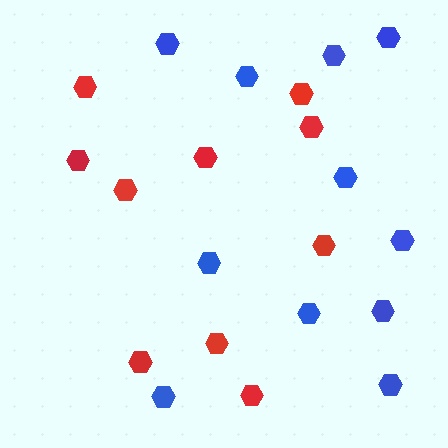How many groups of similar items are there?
There are 2 groups: one group of blue hexagons (11) and one group of red hexagons (10).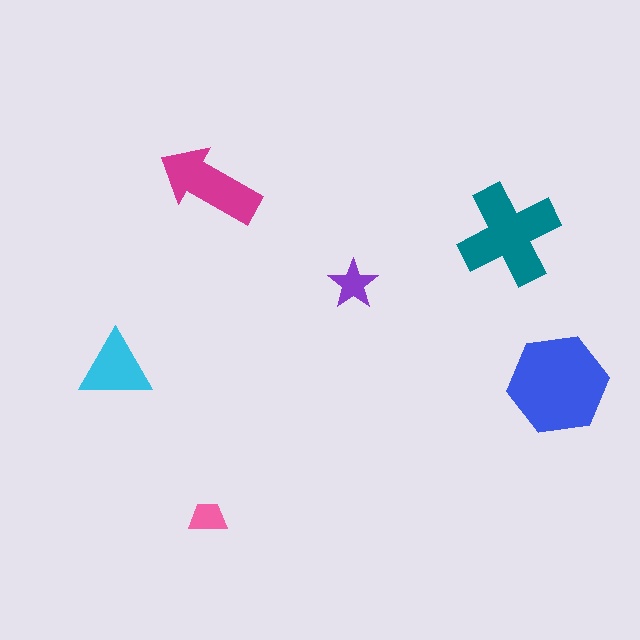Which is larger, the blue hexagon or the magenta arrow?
The blue hexagon.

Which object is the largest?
The blue hexagon.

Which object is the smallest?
The pink trapezoid.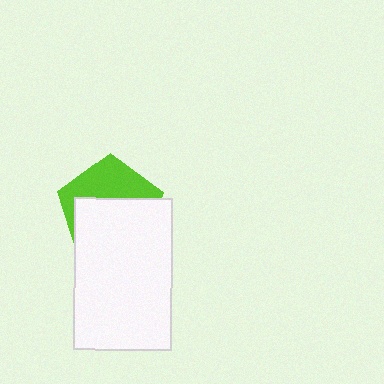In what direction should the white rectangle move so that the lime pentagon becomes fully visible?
The white rectangle should move down. That is the shortest direction to clear the overlap and leave the lime pentagon fully visible.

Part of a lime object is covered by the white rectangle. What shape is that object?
It is a pentagon.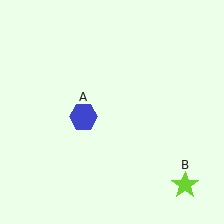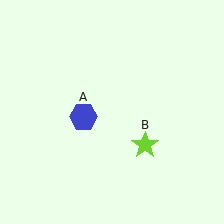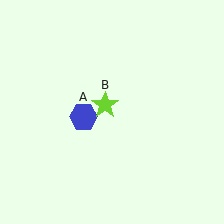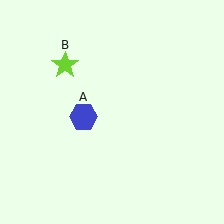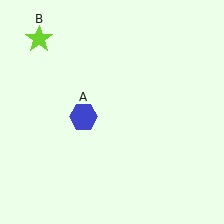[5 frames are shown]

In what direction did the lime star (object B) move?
The lime star (object B) moved up and to the left.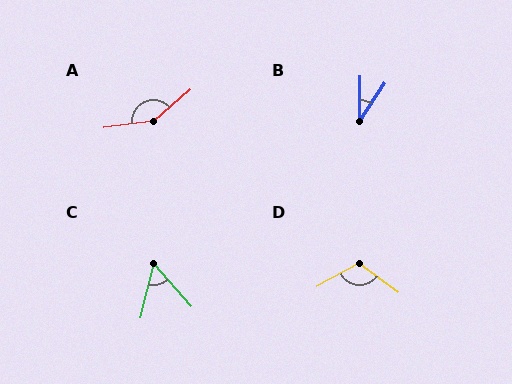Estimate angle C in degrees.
Approximately 55 degrees.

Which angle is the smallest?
B, at approximately 32 degrees.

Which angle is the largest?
A, at approximately 147 degrees.